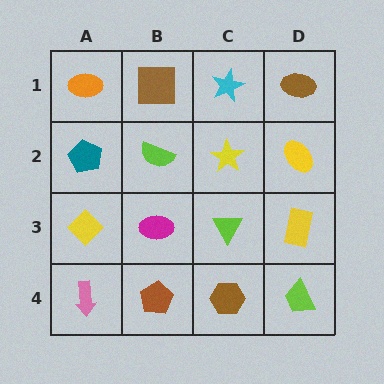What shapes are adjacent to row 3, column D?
A yellow ellipse (row 2, column D), a lime trapezoid (row 4, column D), a lime triangle (row 3, column C).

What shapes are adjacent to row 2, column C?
A cyan star (row 1, column C), a lime triangle (row 3, column C), a lime semicircle (row 2, column B), a yellow ellipse (row 2, column D).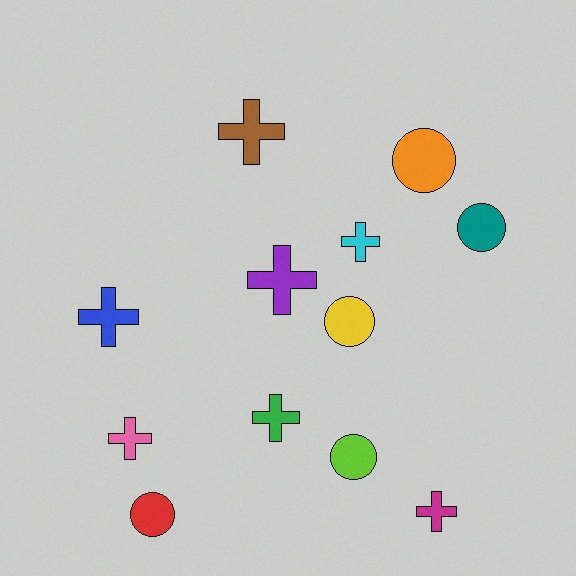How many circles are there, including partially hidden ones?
There are 5 circles.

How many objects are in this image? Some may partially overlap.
There are 12 objects.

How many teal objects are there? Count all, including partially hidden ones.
There is 1 teal object.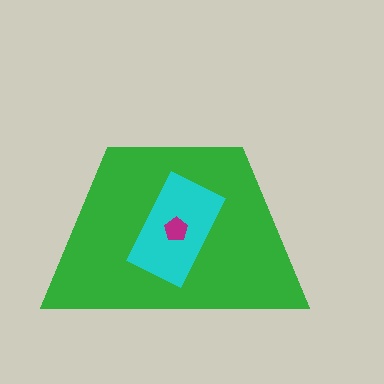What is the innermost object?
The magenta pentagon.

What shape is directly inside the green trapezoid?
The cyan rectangle.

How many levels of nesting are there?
3.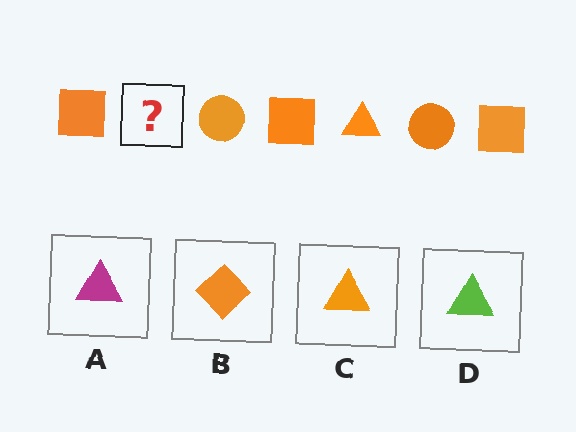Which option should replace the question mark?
Option C.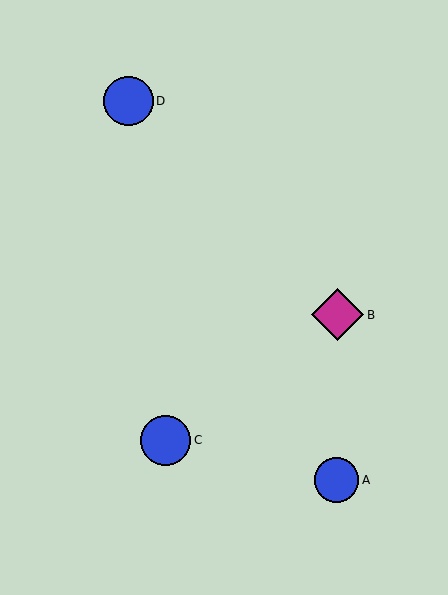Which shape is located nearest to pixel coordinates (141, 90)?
The blue circle (labeled D) at (129, 101) is nearest to that location.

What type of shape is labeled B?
Shape B is a magenta diamond.